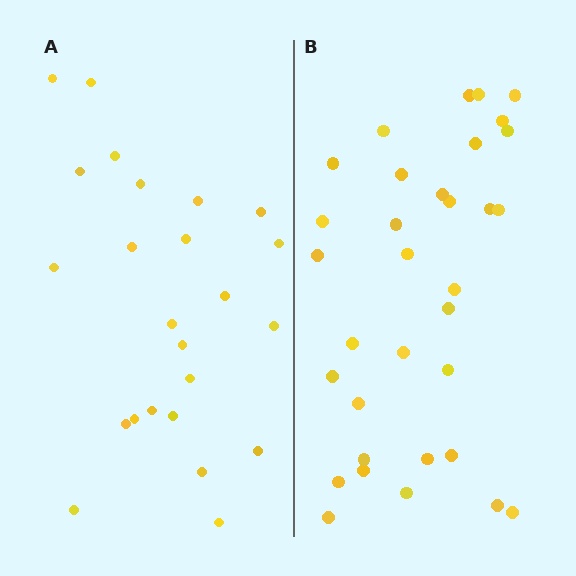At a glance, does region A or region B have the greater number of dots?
Region B (the right region) has more dots.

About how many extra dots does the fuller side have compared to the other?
Region B has roughly 8 or so more dots than region A.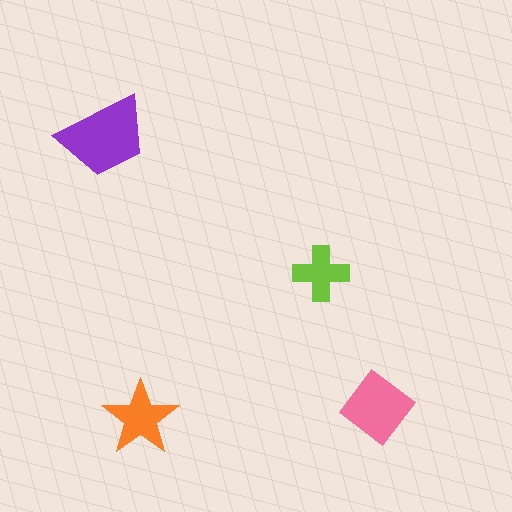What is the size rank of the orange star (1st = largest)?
3rd.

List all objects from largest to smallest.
The purple trapezoid, the pink diamond, the orange star, the lime cross.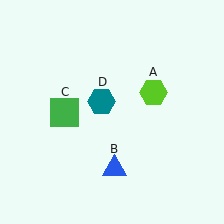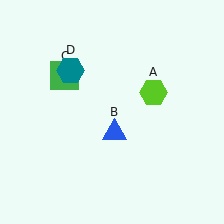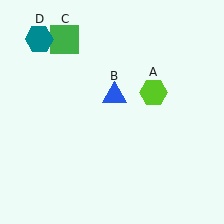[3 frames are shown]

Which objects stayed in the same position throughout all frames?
Lime hexagon (object A) remained stationary.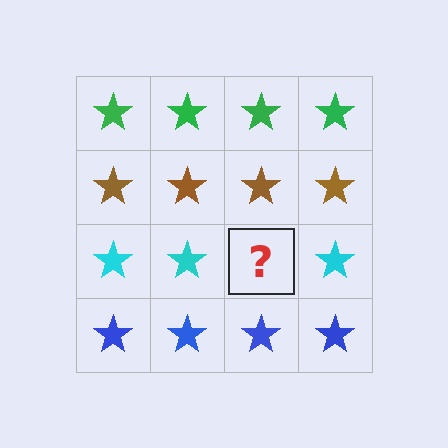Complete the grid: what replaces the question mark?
The question mark should be replaced with a cyan star.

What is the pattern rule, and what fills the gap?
The rule is that each row has a consistent color. The gap should be filled with a cyan star.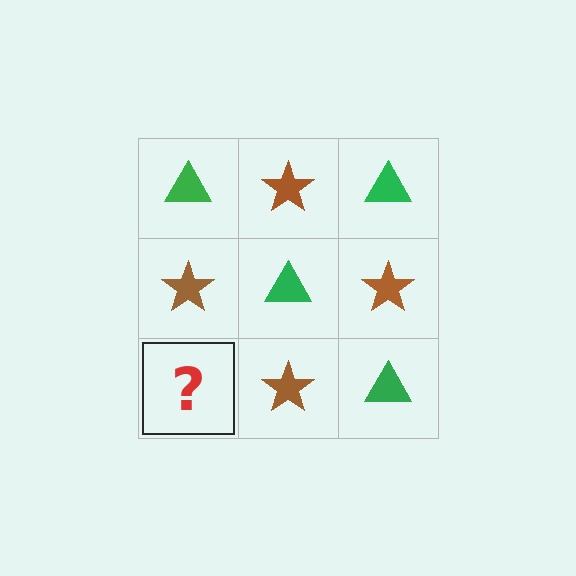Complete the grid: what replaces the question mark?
The question mark should be replaced with a green triangle.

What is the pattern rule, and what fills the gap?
The rule is that it alternates green triangle and brown star in a checkerboard pattern. The gap should be filled with a green triangle.